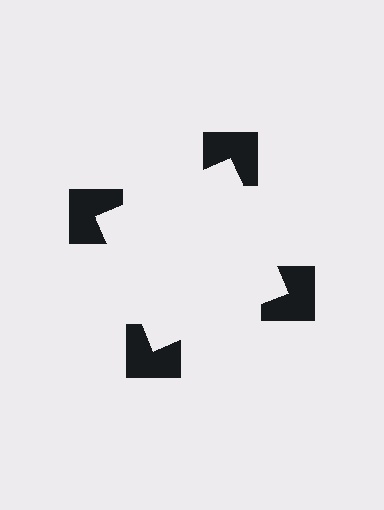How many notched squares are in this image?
There are 4 — one at each vertex of the illusory square.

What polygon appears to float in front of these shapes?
An illusory square — its edges are inferred from the aligned wedge cuts in the notched squares, not physically drawn.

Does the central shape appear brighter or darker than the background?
It typically appears slightly brighter than the background, even though no actual brightness change is drawn.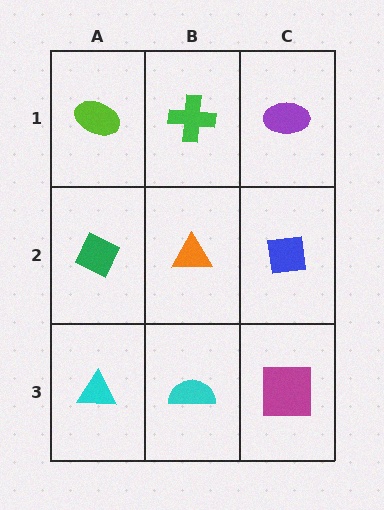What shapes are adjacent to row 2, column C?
A purple ellipse (row 1, column C), a magenta square (row 3, column C), an orange triangle (row 2, column B).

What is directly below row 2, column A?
A cyan triangle.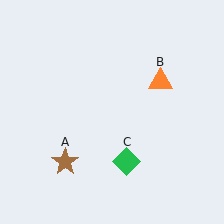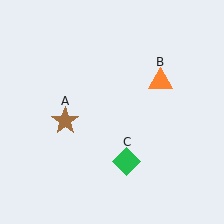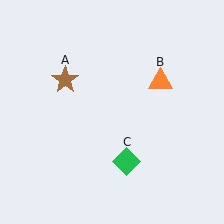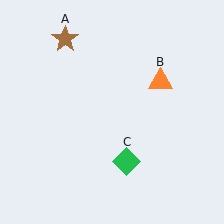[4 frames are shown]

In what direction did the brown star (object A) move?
The brown star (object A) moved up.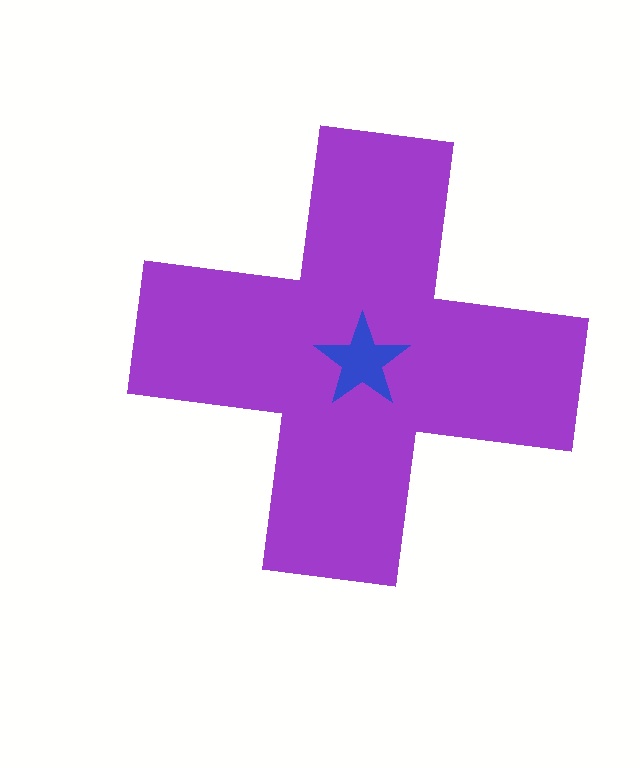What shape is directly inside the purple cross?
The blue star.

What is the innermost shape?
The blue star.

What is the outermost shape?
The purple cross.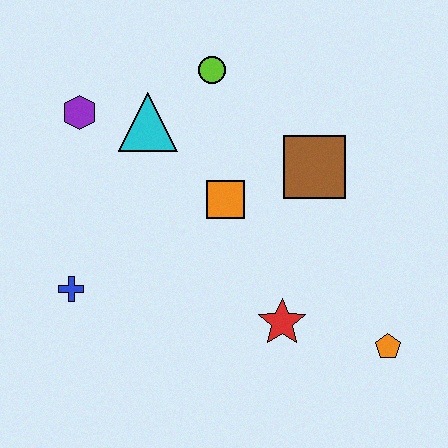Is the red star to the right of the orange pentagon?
No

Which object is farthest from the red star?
The purple hexagon is farthest from the red star.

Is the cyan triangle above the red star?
Yes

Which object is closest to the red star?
The orange pentagon is closest to the red star.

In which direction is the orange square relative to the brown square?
The orange square is to the left of the brown square.